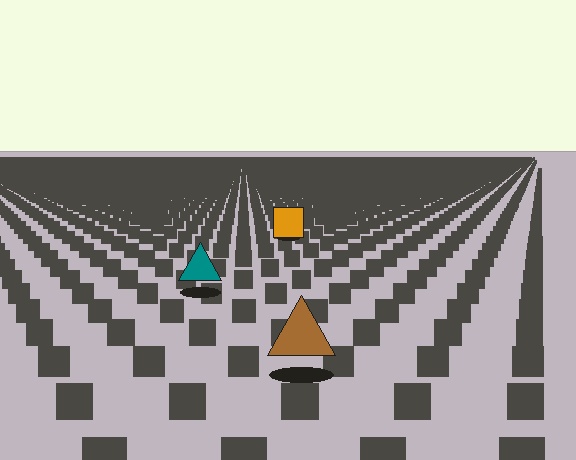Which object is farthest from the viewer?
The orange square is farthest from the viewer. It appears smaller and the ground texture around it is denser.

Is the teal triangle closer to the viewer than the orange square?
Yes. The teal triangle is closer — you can tell from the texture gradient: the ground texture is coarser near it.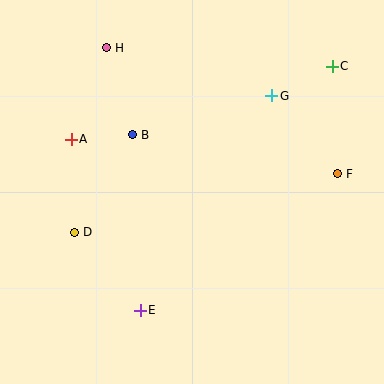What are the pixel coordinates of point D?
Point D is at (75, 232).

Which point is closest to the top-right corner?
Point C is closest to the top-right corner.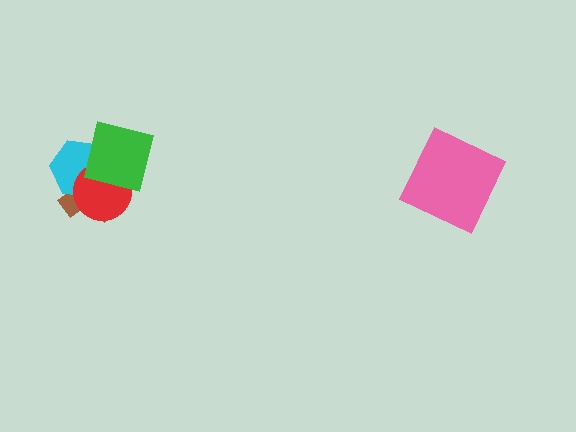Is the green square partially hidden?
No, no other shape covers it.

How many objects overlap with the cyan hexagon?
3 objects overlap with the cyan hexagon.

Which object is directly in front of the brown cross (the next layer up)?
The cyan hexagon is directly in front of the brown cross.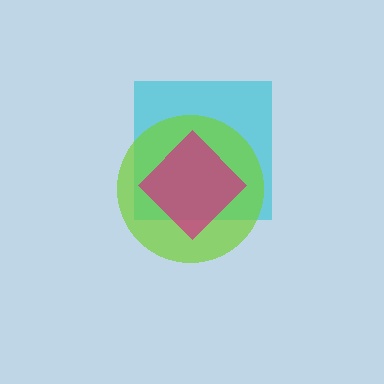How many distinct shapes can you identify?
There are 3 distinct shapes: a cyan square, a lime circle, a magenta diamond.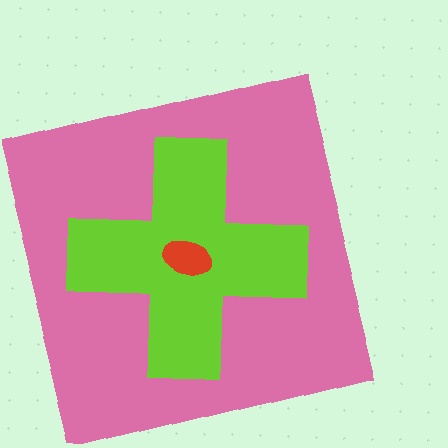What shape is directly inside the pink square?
The lime cross.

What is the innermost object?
The red ellipse.